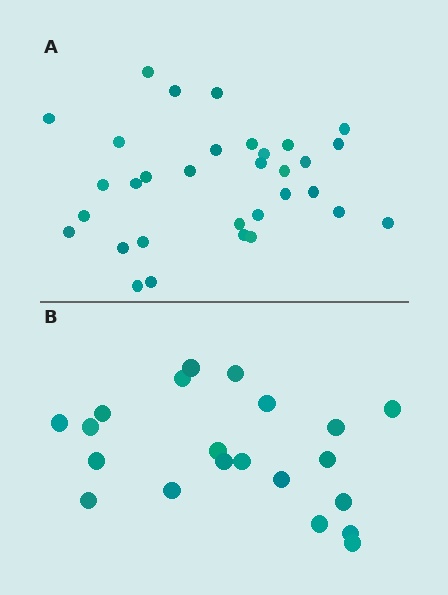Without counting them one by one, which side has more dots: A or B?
Region A (the top region) has more dots.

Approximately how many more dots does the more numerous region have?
Region A has roughly 12 or so more dots than region B.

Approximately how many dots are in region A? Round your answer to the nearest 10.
About 30 dots. (The exact count is 32, which rounds to 30.)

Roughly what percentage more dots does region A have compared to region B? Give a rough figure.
About 50% more.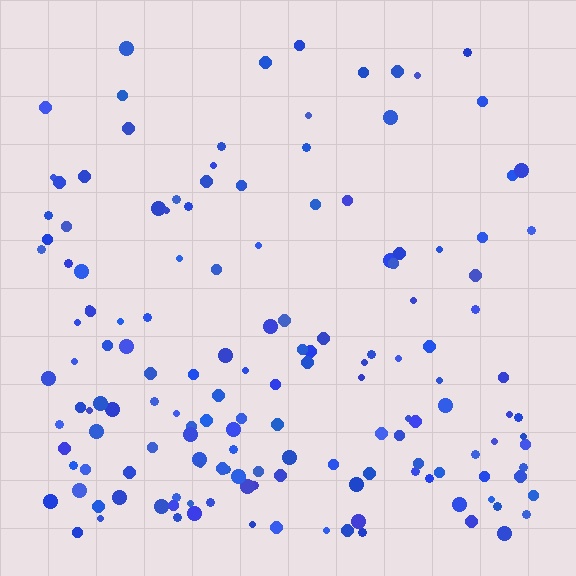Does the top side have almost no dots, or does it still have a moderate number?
Still a moderate number, just noticeably fewer than the bottom.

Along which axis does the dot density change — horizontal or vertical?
Vertical.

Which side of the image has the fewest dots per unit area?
The top.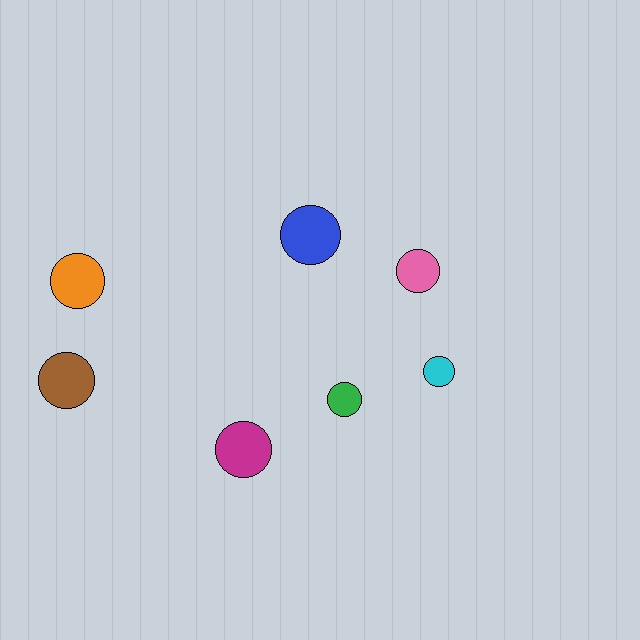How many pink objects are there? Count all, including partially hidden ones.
There is 1 pink object.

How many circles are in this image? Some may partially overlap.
There are 7 circles.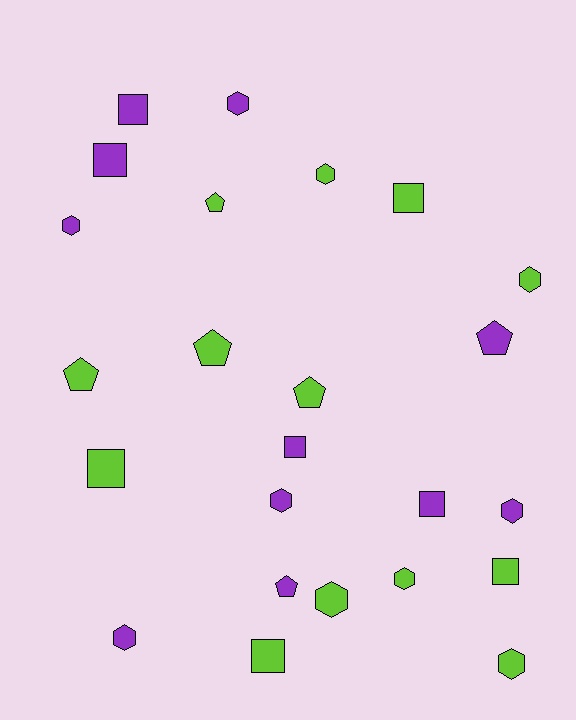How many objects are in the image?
There are 24 objects.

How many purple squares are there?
There are 4 purple squares.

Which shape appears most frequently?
Hexagon, with 10 objects.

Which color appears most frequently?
Lime, with 13 objects.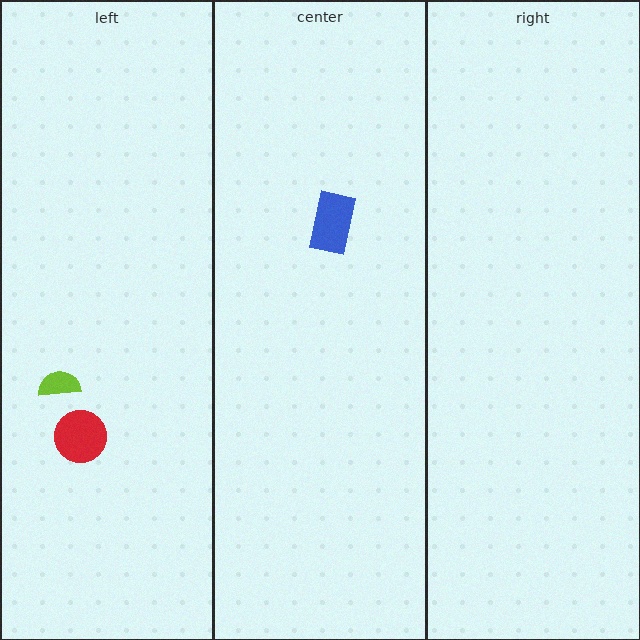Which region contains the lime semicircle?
The left region.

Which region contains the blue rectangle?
The center region.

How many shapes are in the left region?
2.